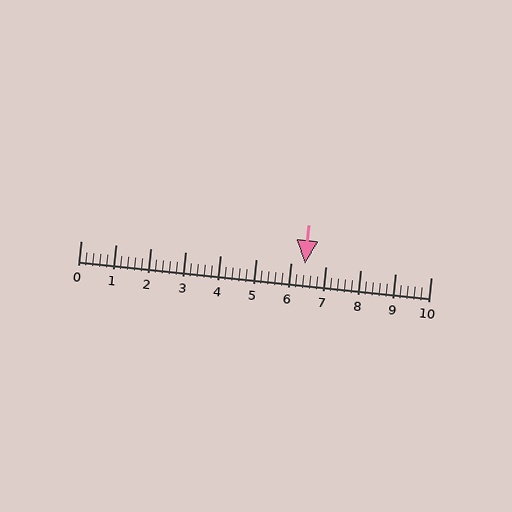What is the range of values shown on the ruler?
The ruler shows values from 0 to 10.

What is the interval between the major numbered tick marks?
The major tick marks are spaced 1 units apart.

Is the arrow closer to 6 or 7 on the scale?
The arrow is closer to 6.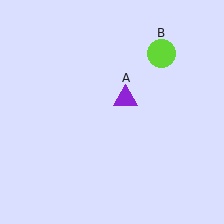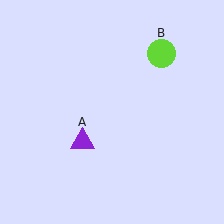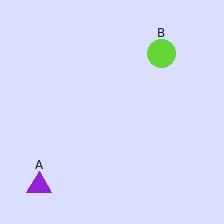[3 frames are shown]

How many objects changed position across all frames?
1 object changed position: purple triangle (object A).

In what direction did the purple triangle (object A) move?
The purple triangle (object A) moved down and to the left.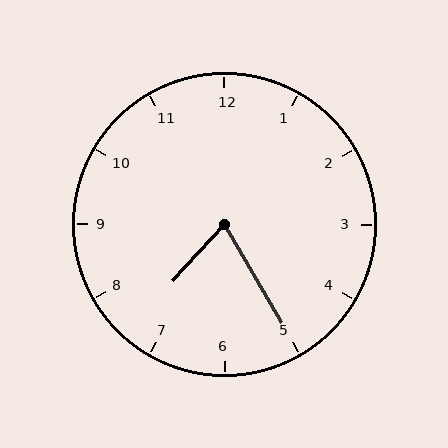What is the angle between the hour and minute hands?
Approximately 72 degrees.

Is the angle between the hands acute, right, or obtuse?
It is acute.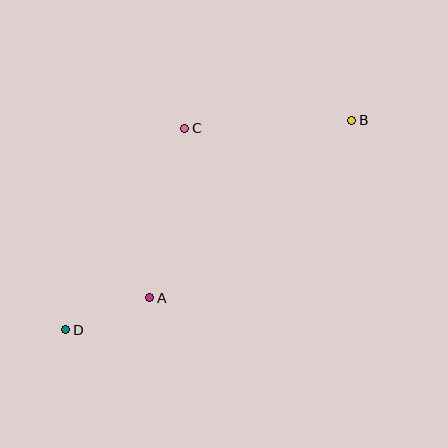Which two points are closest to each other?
Points A and D are closest to each other.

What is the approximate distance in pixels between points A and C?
The distance between A and C is approximately 173 pixels.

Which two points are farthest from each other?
Points B and D are farthest from each other.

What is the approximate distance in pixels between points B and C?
The distance between B and C is approximately 167 pixels.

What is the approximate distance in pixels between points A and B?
The distance between A and B is approximately 269 pixels.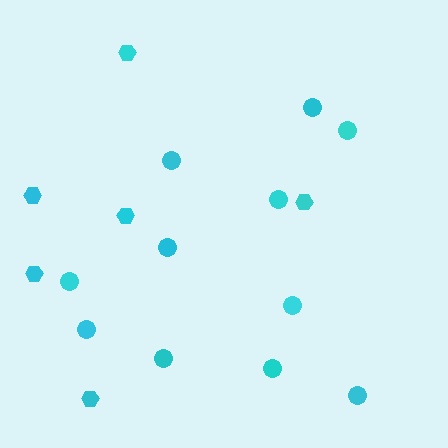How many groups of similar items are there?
There are 2 groups: one group of hexagons (6) and one group of circles (11).